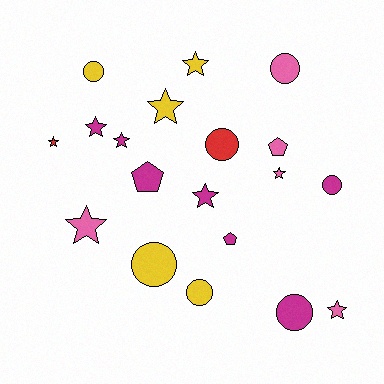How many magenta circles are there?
There are 2 magenta circles.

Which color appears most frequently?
Magenta, with 7 objects.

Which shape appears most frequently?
Star, with 9 objects.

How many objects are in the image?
There are 19 objects.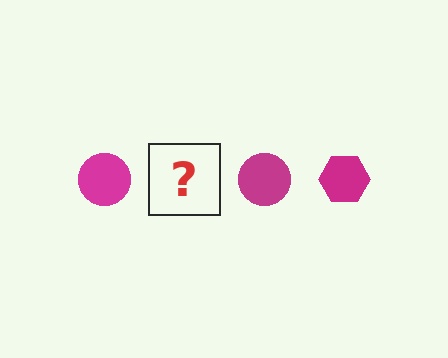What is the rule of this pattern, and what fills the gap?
The rule is that the pattern cycles through circle, hexagon shapes in magenta. The gap should be filled with a magenta hexagon.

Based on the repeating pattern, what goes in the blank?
The blank should be a magenta hexagon.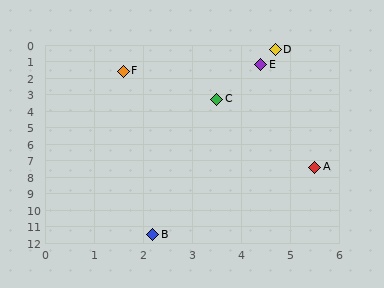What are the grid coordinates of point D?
Point D is at approximately (4.7, 0.3).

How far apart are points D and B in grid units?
Points D and B are about 11.5 grid units apart.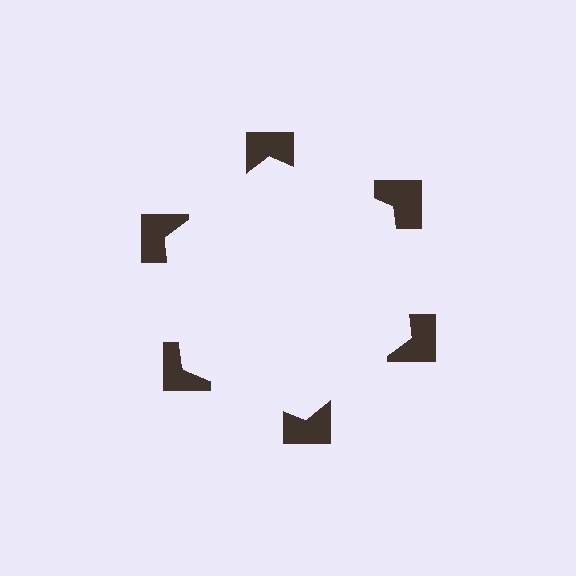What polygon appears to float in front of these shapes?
An illusory hexagon — its edges are inferred from the aligned wedge cuts in the notched squares, not physically drawn.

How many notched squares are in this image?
There are 6 — one at each vertex of the illusory hexagon.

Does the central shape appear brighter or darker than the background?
It typically appears slightly brighter than the background, even though no actual brightness change is drawn.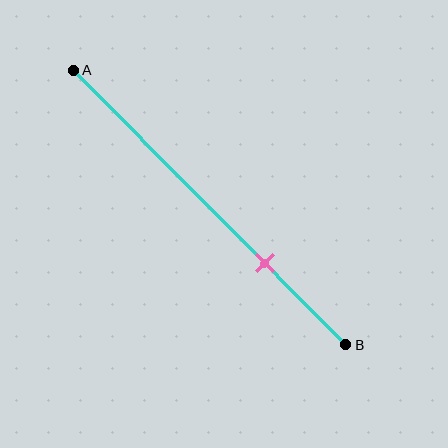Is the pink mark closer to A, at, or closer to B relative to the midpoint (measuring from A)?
The pink mark is closer to point B than the midpoint of segment AB.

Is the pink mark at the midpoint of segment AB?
No, the mark is at about 70% from A, not at the 50% midpoint.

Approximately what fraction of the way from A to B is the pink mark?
The pink mark is approximately 70% of the way from A to B.